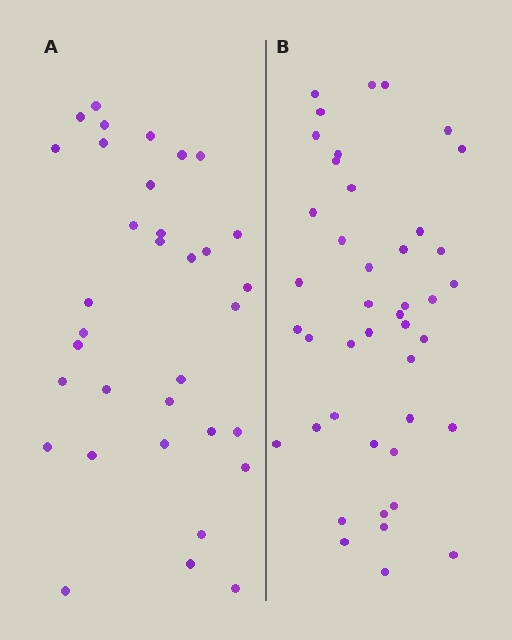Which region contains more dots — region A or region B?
Region B (the right region) has more dots.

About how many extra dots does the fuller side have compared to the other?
Region B has roughly 8 or so more dots than region A.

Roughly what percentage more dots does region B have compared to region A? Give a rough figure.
About 25% more.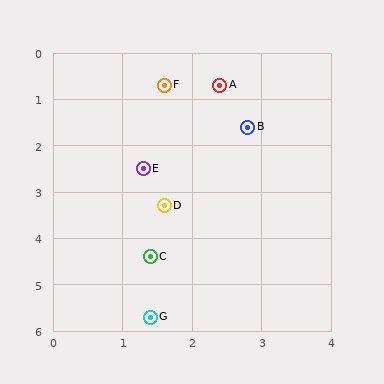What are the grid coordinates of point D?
Point D is at approximately (1.6, 3.3).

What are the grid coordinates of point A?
Point A is at approximately (2.4, 0.7).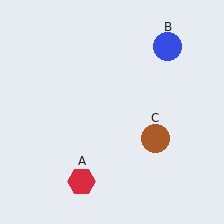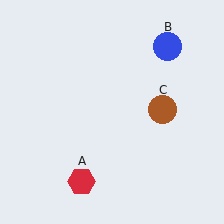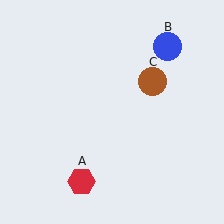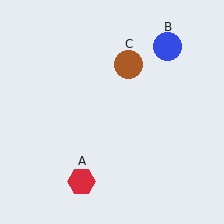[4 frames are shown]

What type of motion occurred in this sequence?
The brown circle (object C) rotated counterclockwise around the center of the scene.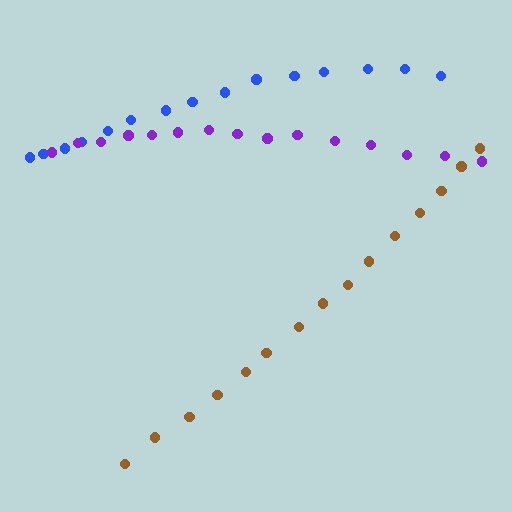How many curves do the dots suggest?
There are 3 distinct paths.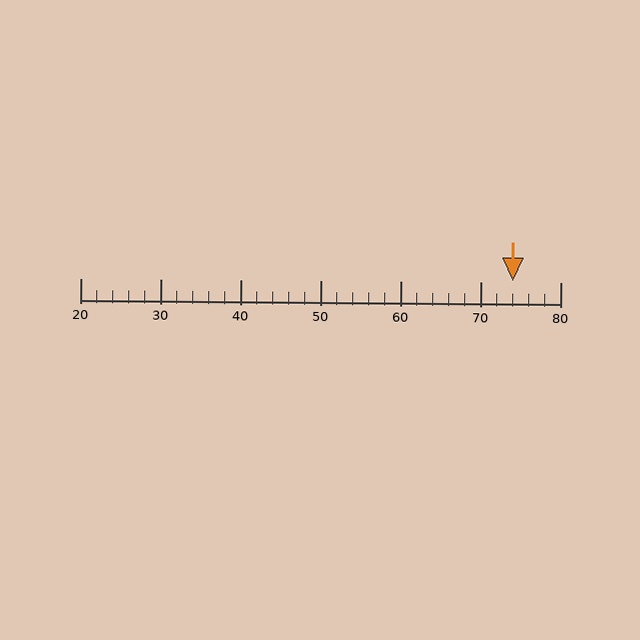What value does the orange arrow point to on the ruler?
The orange arrow points to approximately 74.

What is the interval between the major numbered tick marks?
The major tick marks are spaced 10 units apart.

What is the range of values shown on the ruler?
The ruler shows values from 20 to 80.